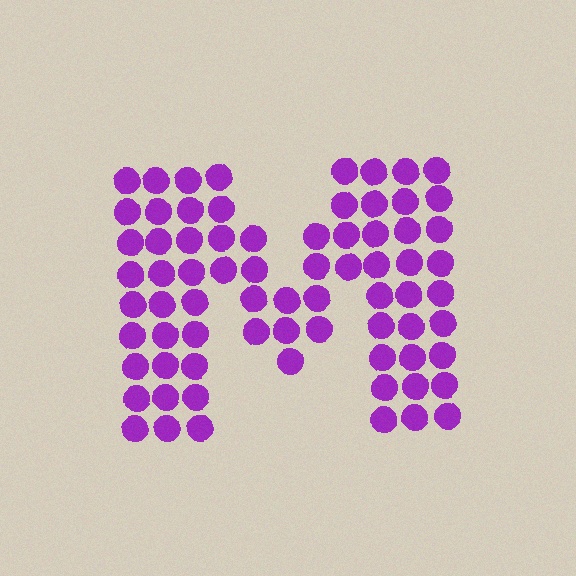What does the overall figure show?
The overall figure shows the letter M.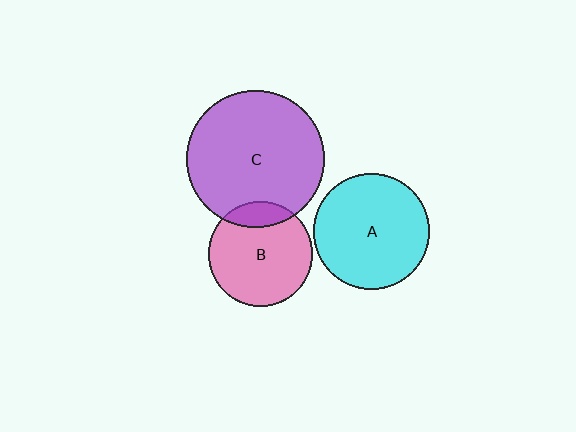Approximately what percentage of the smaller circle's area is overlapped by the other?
Approximately 15%.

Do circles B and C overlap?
Yes.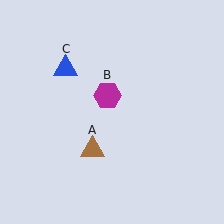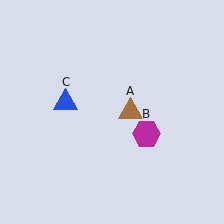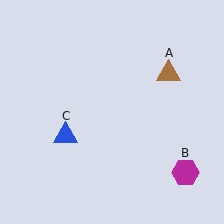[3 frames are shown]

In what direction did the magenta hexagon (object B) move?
The magenta hexagon (object B) moved down and to the right.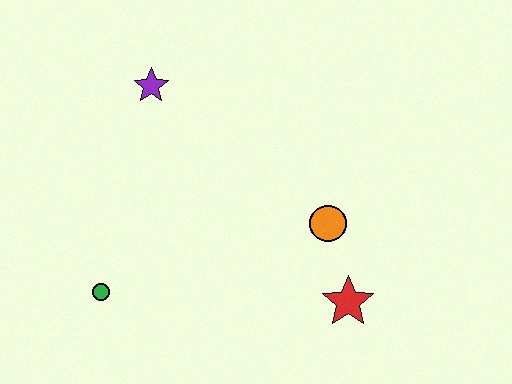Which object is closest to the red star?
The orange circle is closest to the red star.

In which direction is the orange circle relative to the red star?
The orange circle is above the red star.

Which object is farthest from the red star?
The purple star is farthest from the red star.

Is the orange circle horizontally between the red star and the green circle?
Yes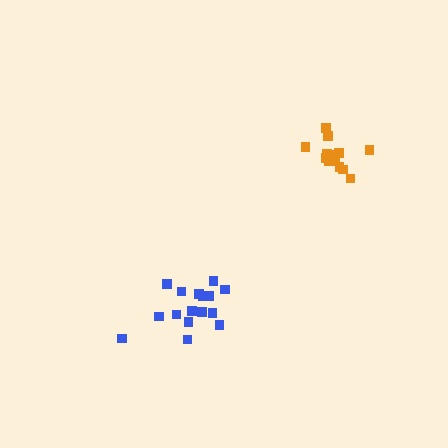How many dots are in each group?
Group 1: 16 dots, Group 2: 14 dots (30 total).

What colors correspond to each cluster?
The clusters are colored: blue, orange.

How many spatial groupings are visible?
There are 2 spatial groupings.